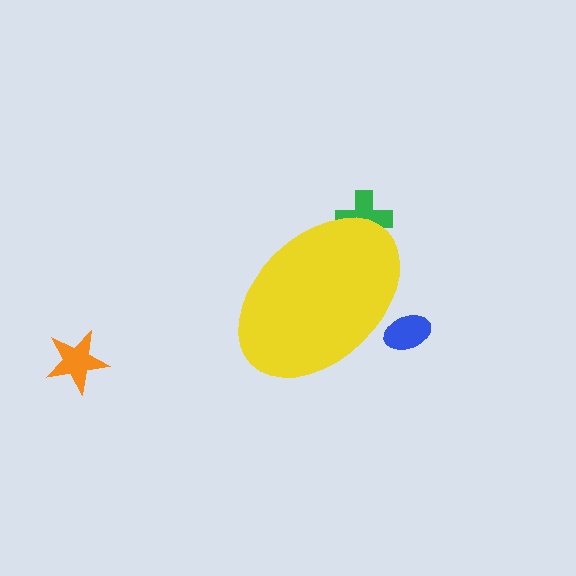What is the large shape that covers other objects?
A yellow ellipse.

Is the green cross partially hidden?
Yes, the green cross is partially hidden behind the yellow ellipse.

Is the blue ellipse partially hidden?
Yes, the blue ellipse is partially hidden behind the yellow ellipse.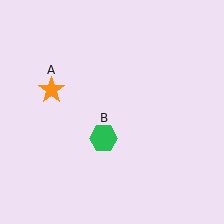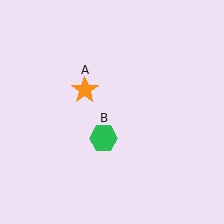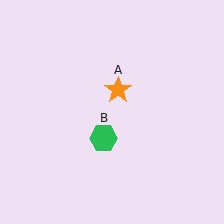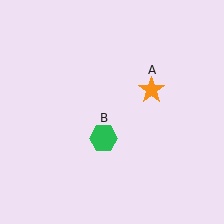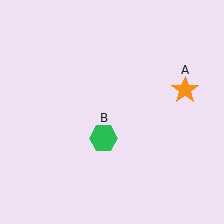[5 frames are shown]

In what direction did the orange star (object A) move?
The orange star (object A) moved right.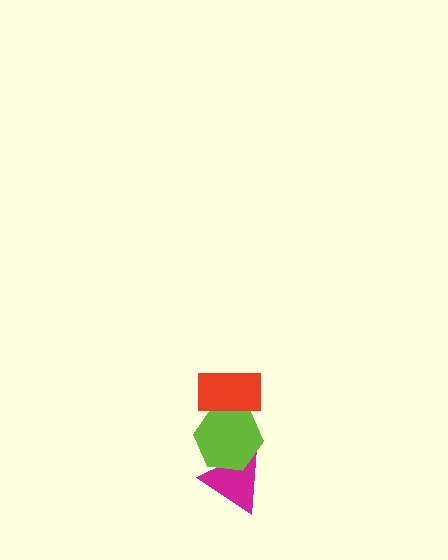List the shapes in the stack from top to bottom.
From top to bottom: the red rectangle, the lime hexagon, the magenta triangle.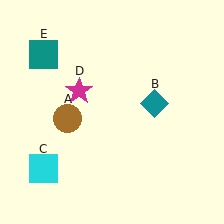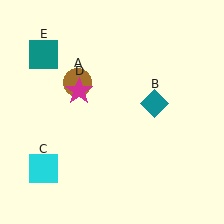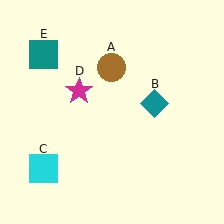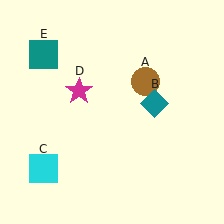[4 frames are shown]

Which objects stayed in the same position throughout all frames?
Teal diamond (object B) and cyan square (object C) and magenta star (object D) and teal square (object E) remained stationary.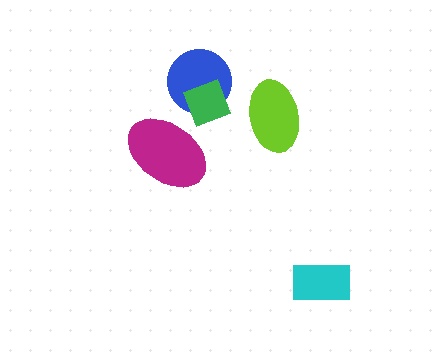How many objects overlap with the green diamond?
1 object overlaps with the green diamond.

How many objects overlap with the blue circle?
1 object overlaps with the blue circle.